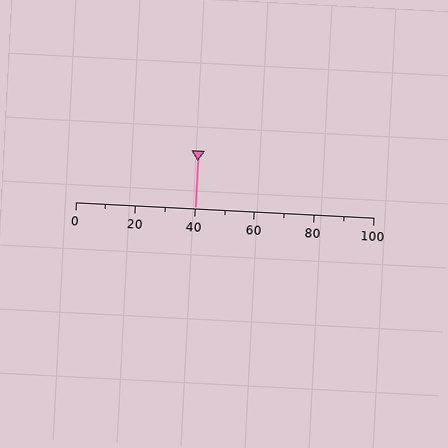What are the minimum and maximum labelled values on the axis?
The axis runs from 0 to 100.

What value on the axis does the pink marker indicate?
The marker indicates approximately 40.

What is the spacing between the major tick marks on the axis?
The major ticks are spaced 20 apart.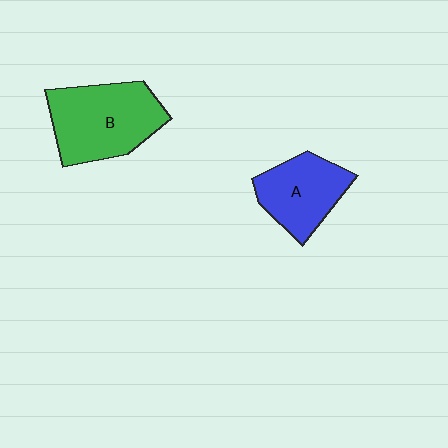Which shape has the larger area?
Shape B (green).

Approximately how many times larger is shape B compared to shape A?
Approximately 1.4 times.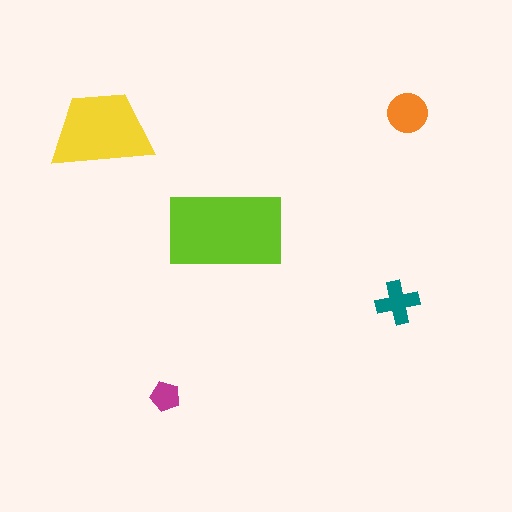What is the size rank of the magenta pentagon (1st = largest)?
5th.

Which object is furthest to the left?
The yellow trapezoid is leftmost.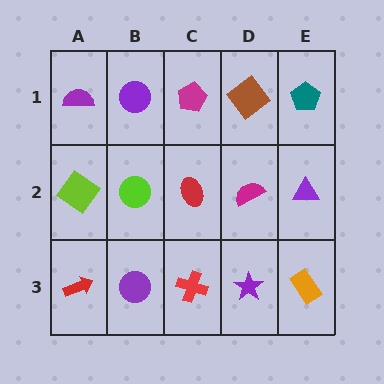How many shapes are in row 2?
5 shapes.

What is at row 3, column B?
A purple circle.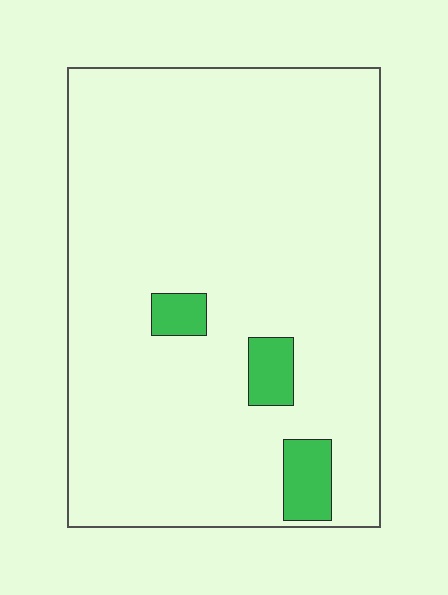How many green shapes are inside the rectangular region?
3.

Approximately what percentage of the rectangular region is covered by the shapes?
Approximately 5%.